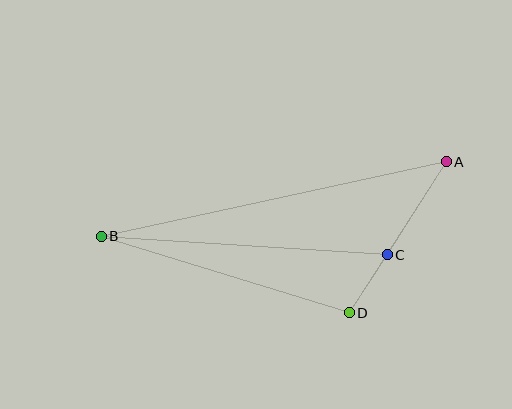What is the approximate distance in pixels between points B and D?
The distance between B and D is approximately 260 pixels.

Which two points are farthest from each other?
Points A and B are farthest from each other.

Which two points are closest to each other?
Points C and D are closest to each other.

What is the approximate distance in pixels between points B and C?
The distance between B and C is approximately 286 pixels.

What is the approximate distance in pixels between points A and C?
The distance between A and C is approximately 110 pixels.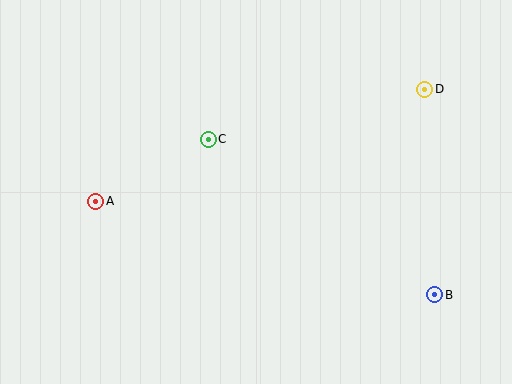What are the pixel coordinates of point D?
Point D is at (425, 89).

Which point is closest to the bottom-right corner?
Point B is closest to the bottom-right corner.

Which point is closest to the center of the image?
Point C at (208, 139) is closest to the center.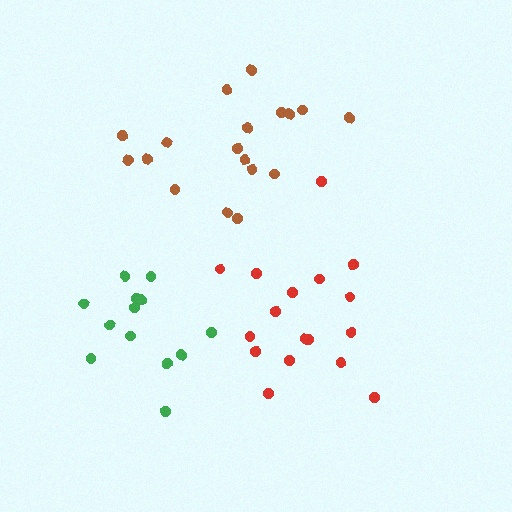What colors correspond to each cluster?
The clusters are colored: brown, green, red.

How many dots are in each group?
Group 1: 18 dots, Group 2: 13 dots, Group 3: 17 dots (48 total).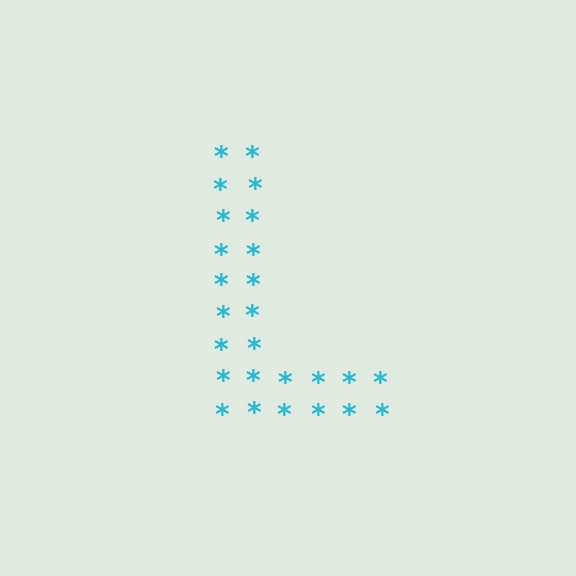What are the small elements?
The small elements are asterisks.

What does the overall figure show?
The overall figure shows the letter L.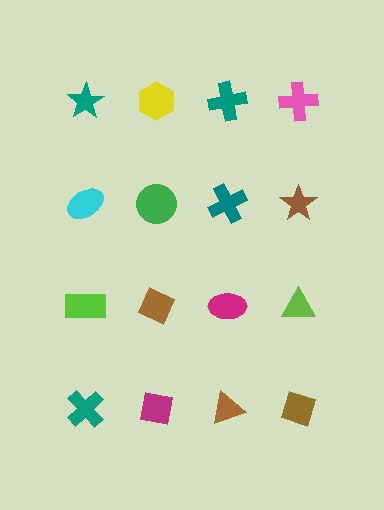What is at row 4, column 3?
A brown triangle.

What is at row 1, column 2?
A yellow hexagon.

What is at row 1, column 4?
A pink cross.